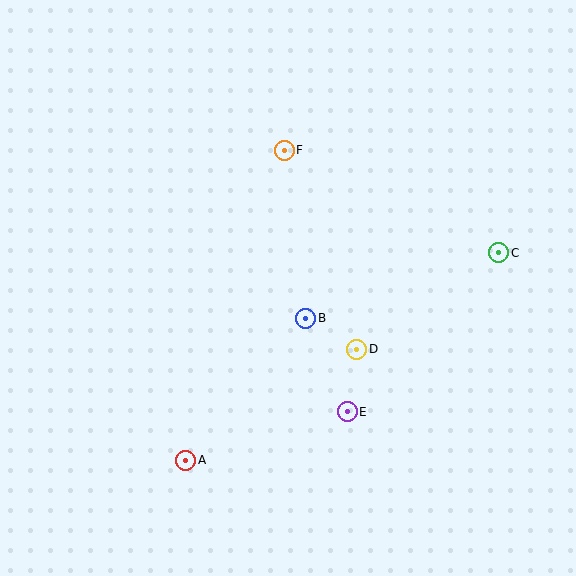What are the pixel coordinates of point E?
Point E is at (347, 412).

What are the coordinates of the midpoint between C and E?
The midpoint between C and E is at (423, 332).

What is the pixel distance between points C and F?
The distance between C and F is 238 pixels.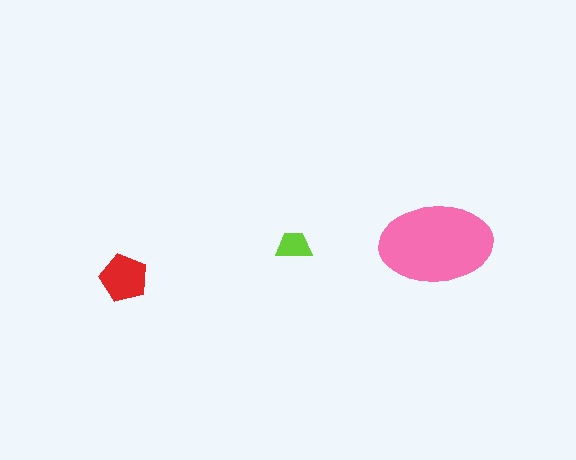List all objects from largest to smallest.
The pink ellipse, the red pentagon, the lime trapezoid.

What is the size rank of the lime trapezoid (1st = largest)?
3rd.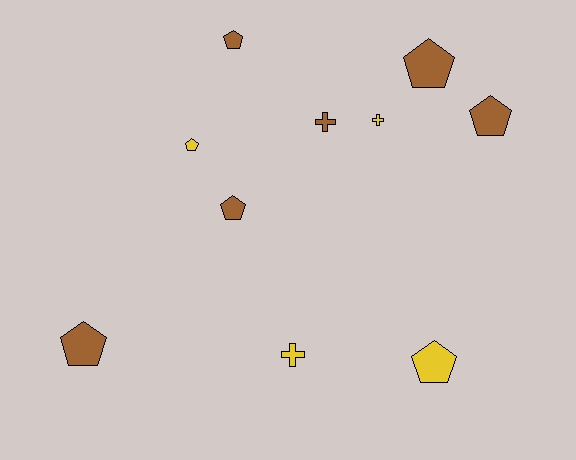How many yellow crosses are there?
There are 2 yellow crosses.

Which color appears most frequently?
Brown, with 6 objects.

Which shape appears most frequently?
Pentagon, with 7 objects.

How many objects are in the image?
There are 10 objects.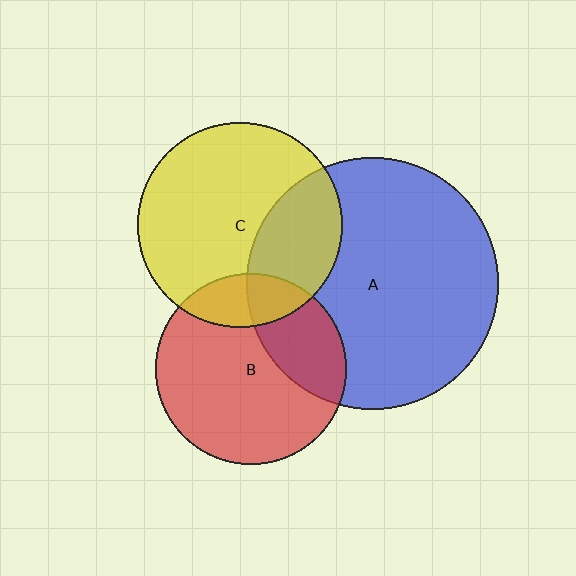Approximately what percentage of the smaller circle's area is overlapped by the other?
Approximately 15%.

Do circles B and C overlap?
Yes.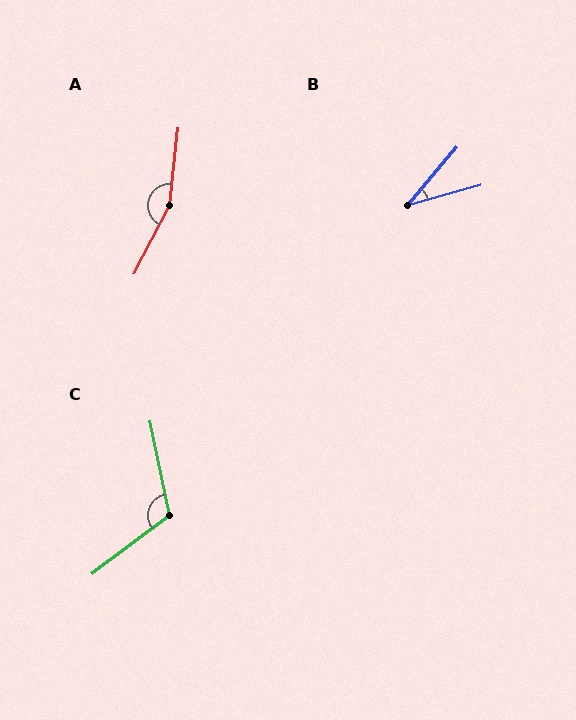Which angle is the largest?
A, at approximately 159 degrees.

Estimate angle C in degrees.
Approximately 116 degrees.